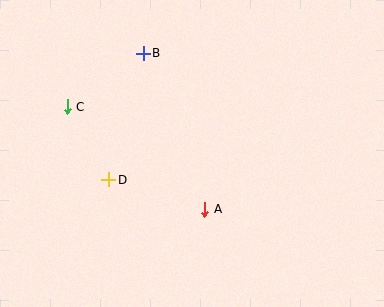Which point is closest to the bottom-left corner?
Point D is closest to the bottom-left corner.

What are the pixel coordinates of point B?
Point B is at (143, 53).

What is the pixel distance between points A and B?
The distance between A and B is 168 pixels.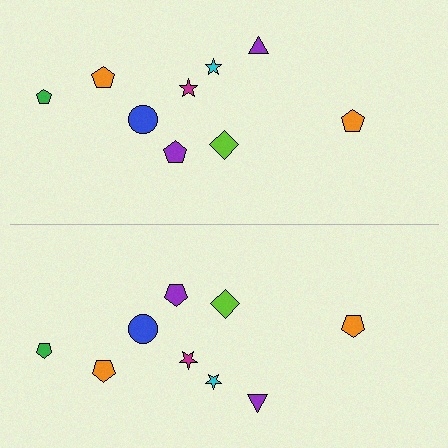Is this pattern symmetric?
Yes, this pattern has bilateral (reflection) symmetry.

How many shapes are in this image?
There are 18 shapes in this image.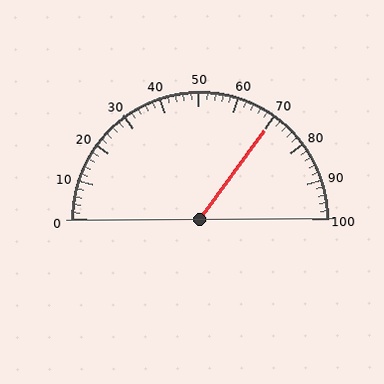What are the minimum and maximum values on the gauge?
The gauge ranges from 0 to 100.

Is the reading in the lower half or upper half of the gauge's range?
The reading is in the upper half of the range (0 to 100).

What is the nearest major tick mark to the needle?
The nearest major tick mark is 70.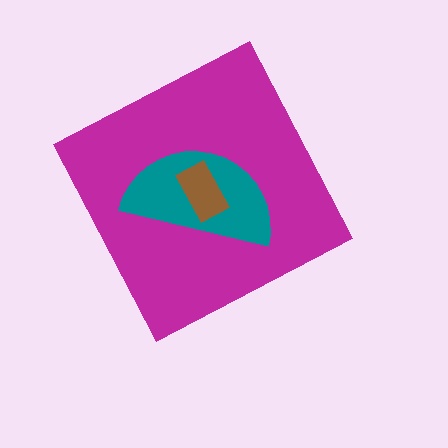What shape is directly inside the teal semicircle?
The brown rectangle.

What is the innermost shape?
The brown rectangle.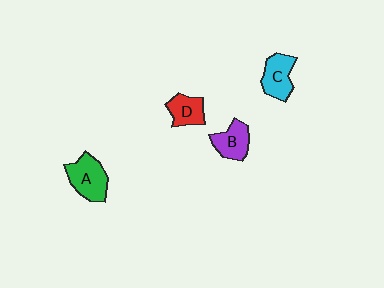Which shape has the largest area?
Shape A (green).